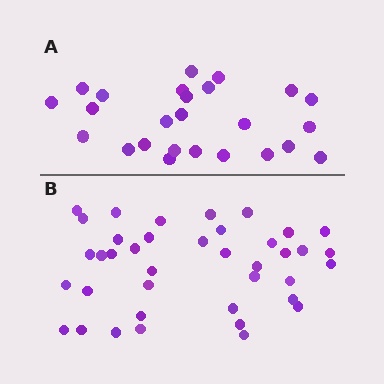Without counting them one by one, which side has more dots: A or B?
Region B (the bottom region) has more dots.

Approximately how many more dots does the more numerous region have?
Region B has approximately 15 more dots than region A.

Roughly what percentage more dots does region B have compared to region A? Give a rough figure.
About 55% more.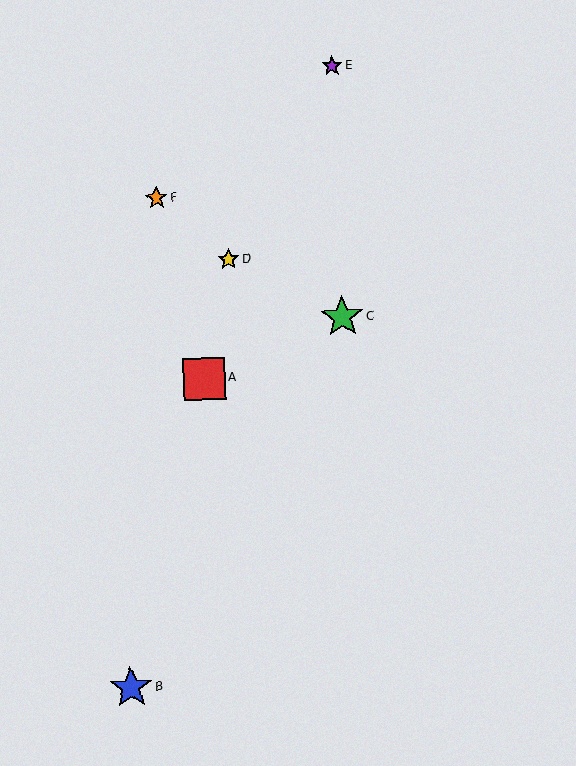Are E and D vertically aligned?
No, E is at x≈332 and D is at x≈228.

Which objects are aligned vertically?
Objects C, E are aligned vertically.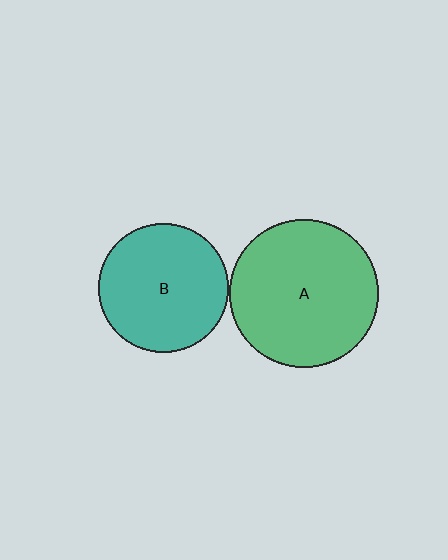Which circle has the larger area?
Circle A (green).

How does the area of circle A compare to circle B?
Approximately 1.3 times.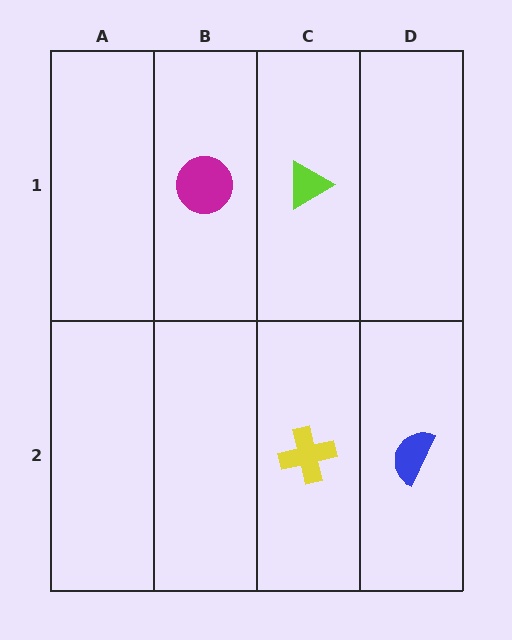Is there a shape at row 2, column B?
No, that cell is empty.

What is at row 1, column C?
A lime triangle.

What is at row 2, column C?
A yellow cross.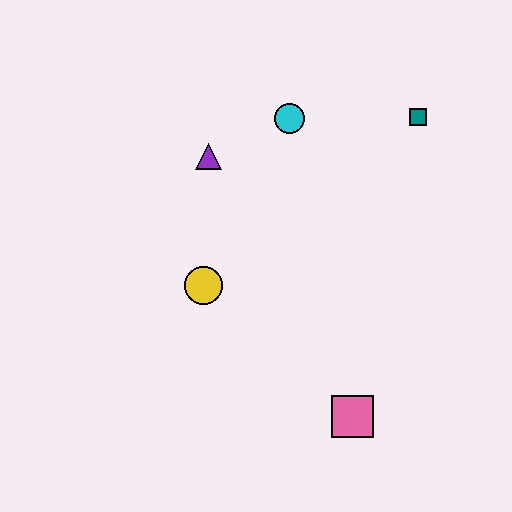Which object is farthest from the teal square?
The pink square is farthest from the teal square.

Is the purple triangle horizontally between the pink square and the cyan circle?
No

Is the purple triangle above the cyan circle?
No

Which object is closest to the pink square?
The yellow circle is closest to the pink square.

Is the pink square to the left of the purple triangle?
No